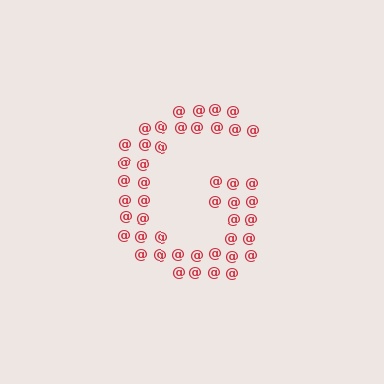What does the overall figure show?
The overall figure shows the letter G.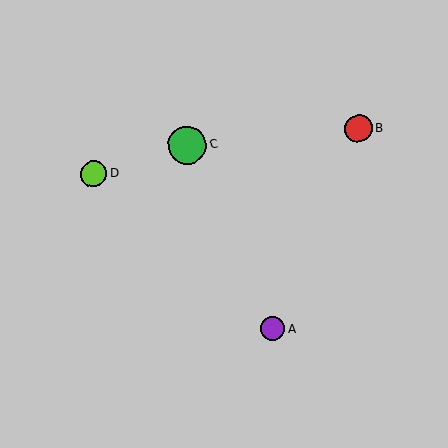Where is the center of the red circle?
The center of the red circle is at (359, 128).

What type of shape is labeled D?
Shape D is a lime circle.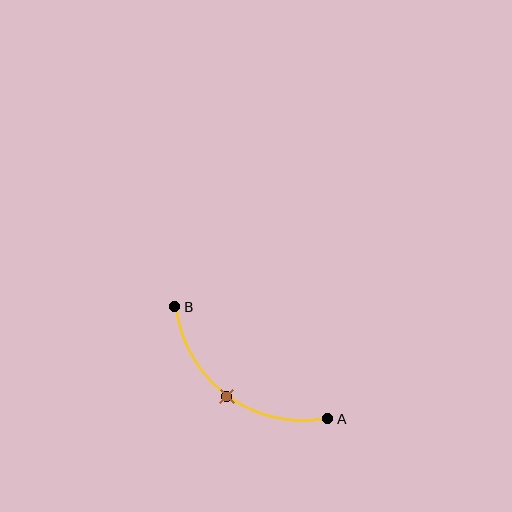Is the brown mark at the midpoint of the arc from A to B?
Yes. The brown mark lies on the arc at equal arc-length from both A and B — it is the arc midpoint.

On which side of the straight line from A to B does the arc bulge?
The arc bulges below and to the left of the straight line connecting A and B.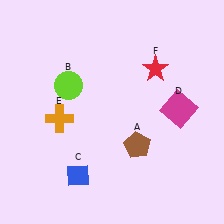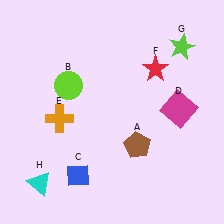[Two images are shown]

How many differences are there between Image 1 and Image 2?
There are 2 differences between the two images.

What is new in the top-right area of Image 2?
A lime star (G) was added in the top-right area of Image 2.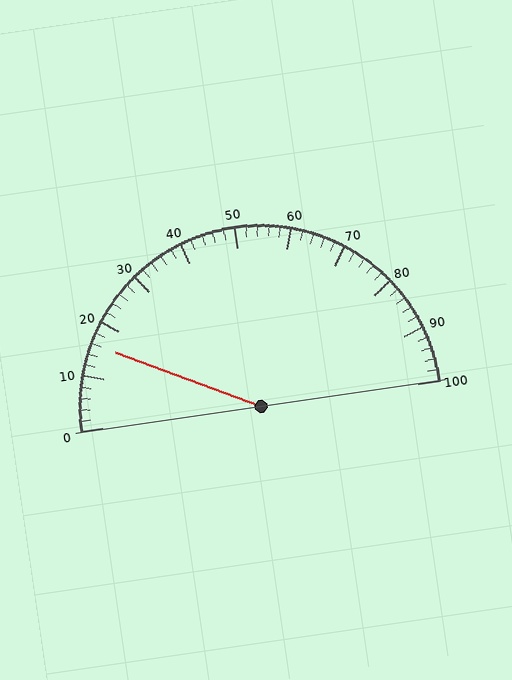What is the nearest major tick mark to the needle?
The nearest major tick mark is 20.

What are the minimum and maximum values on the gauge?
The gauge ranges from 0 to 100.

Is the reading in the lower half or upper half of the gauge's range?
The reading is in the lower half of the range (0 to 100).